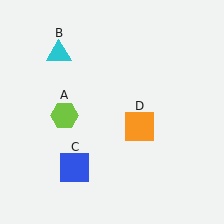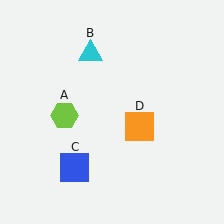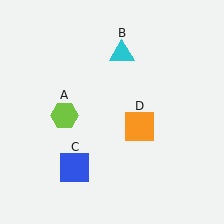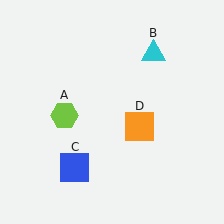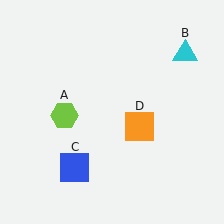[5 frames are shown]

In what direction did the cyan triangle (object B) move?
The cyan triangle (object B) moved right.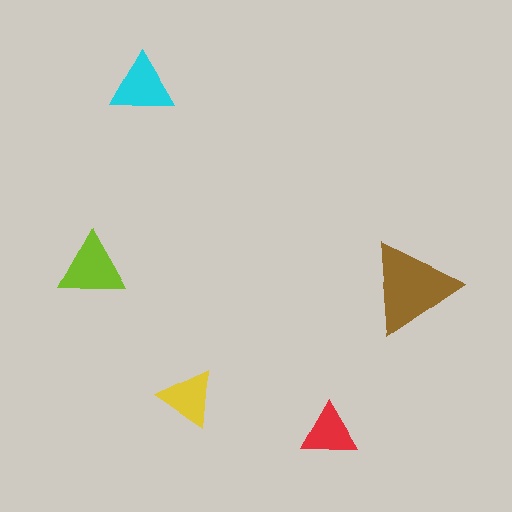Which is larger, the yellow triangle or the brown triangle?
The brown one.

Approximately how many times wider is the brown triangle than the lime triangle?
About 1.5 times wider.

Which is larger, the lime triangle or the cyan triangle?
The lime one.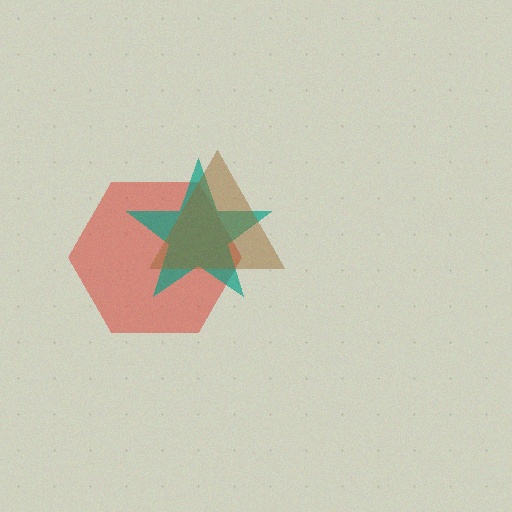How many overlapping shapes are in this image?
There are 3 overlapping shapes in the image.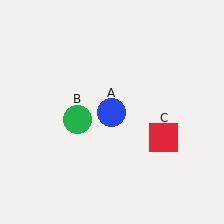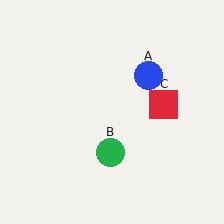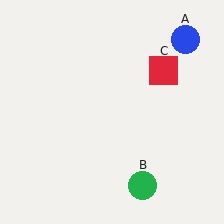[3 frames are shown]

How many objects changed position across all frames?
3 objects changed position: blue circle (object A), green circle (object B), red square (object C).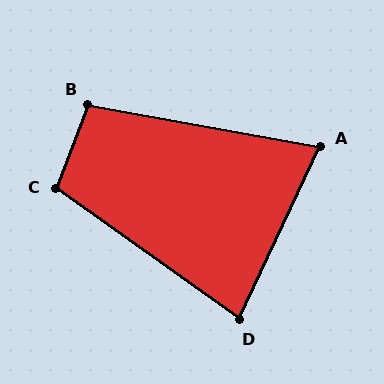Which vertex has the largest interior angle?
C, at approximately 105 degrees.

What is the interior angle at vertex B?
Approximately 100 degrees (obtuse).